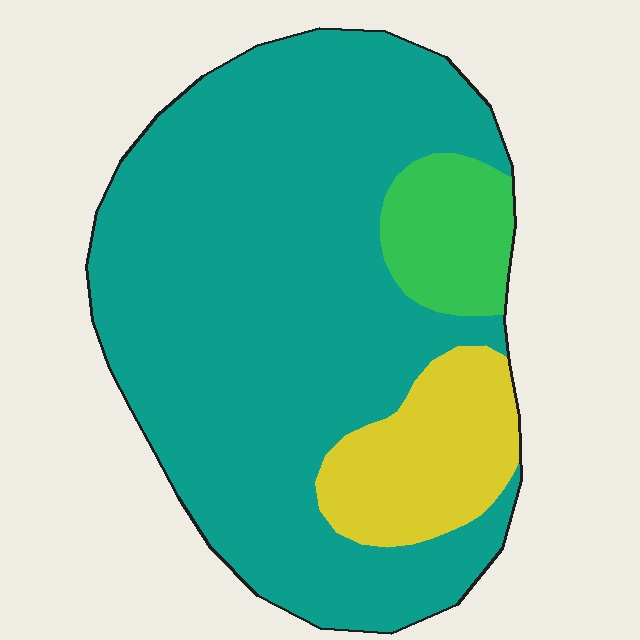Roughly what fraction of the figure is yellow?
Yellow covers roughly 15% of the figure.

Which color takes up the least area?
Green, at roughly 10%.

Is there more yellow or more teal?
Teal.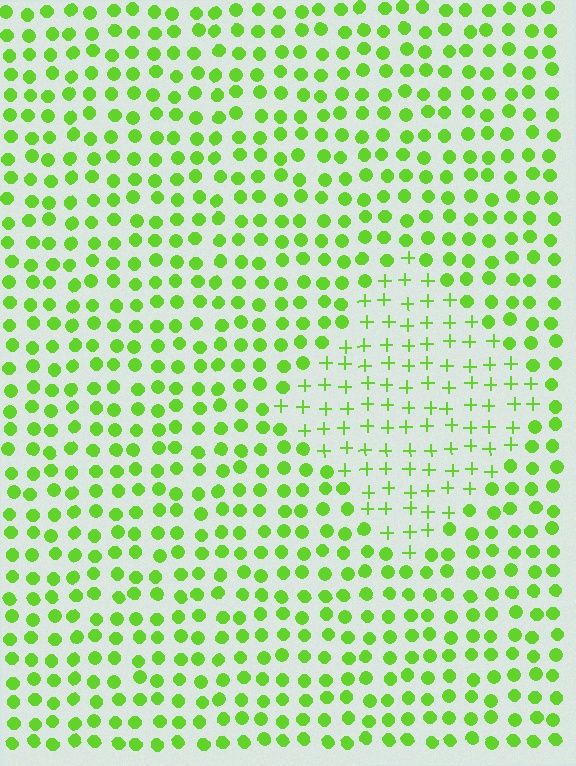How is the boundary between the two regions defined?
The boundary is defined by a change in element shape: plus signs inside vs. circles outside. All elements share the same color and spacing.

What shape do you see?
I see a diamond.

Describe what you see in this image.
The image is filled with small lime elements arranged in a uniform grid. A diamond-shaped region contains plus signs, while the surrounding area contains circles. The boundary is defined purely by the change in element shape.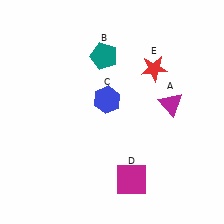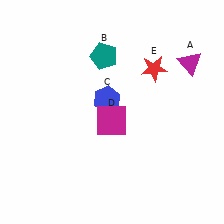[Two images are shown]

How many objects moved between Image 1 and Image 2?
2 objects moved between the two images.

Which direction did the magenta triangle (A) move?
The magenta triangle (A) moved up.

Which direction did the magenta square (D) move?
The magenta square (D) moved up.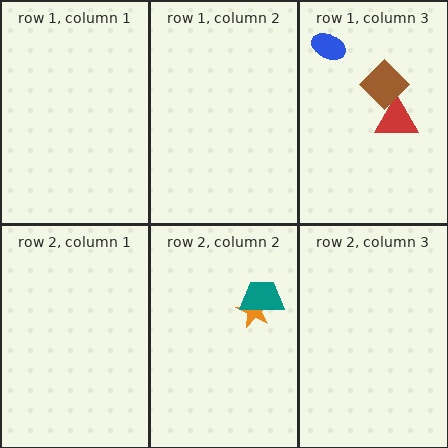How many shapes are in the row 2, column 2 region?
2.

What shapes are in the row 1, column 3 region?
The red triangle, the brown diamond, the blue ellipse.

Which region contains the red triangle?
The row 1, column 3 region.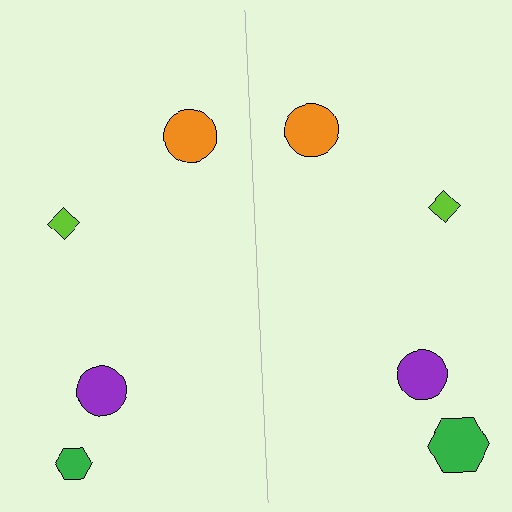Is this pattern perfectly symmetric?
No, the pattern is not perfectly symmetric. The green hexagon on the right side has a different size than its mirror counterpart.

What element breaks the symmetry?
The green hexagon on the right side has a different size than its mirror counterpart.